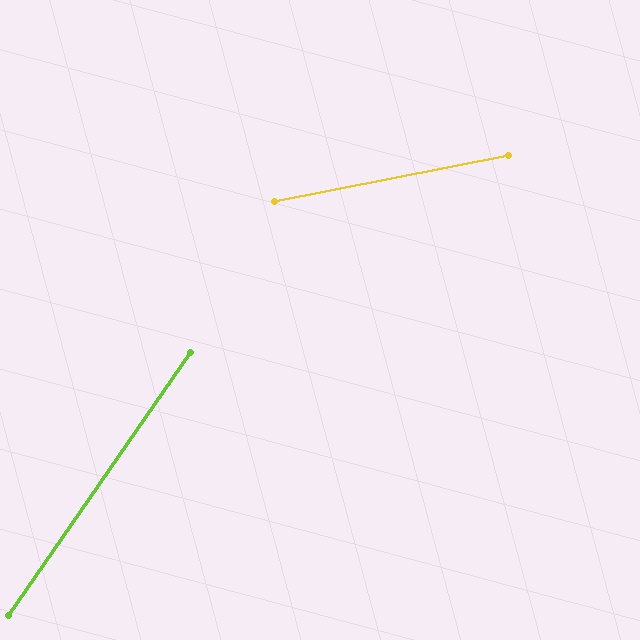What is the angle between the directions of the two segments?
Approximately 44 degrees.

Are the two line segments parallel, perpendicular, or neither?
Neither parallel nor perpendicular — they differ by about 44°.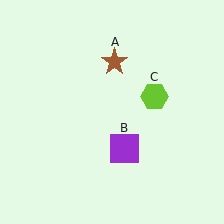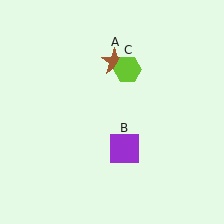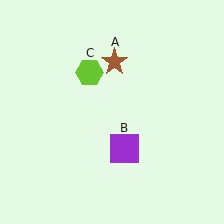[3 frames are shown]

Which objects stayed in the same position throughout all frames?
Brown star (object A) and purple square (object B) remained stationary.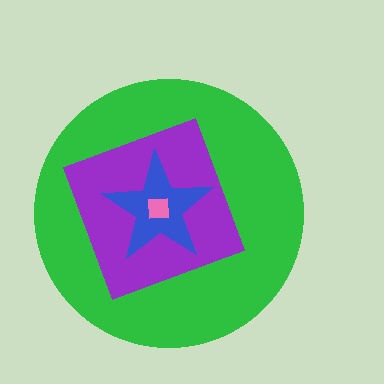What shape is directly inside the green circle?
The purple square.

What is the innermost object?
The pink square.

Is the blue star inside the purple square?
Yes.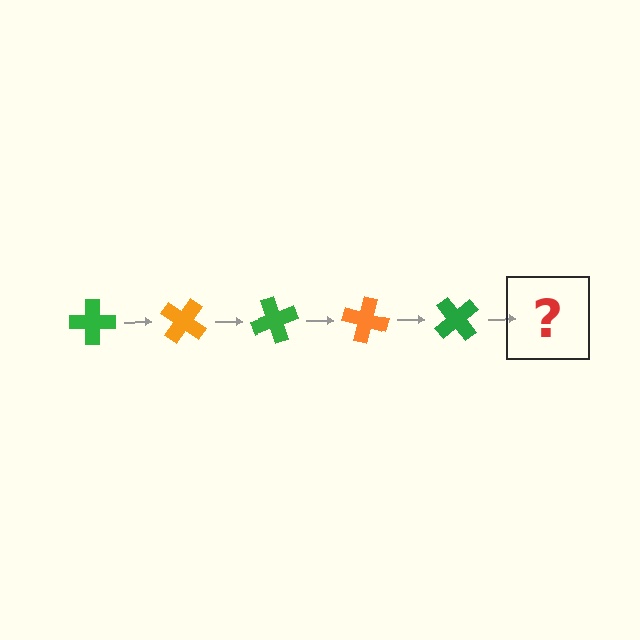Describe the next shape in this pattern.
It should be an orange cross, rotated 175 degrees from the start.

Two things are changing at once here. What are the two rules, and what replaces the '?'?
The two rules are that it rotates 35 degrees each step and the color cycles through green and orange. The '?' should be an orange cross, rotated 175 degrees from the start.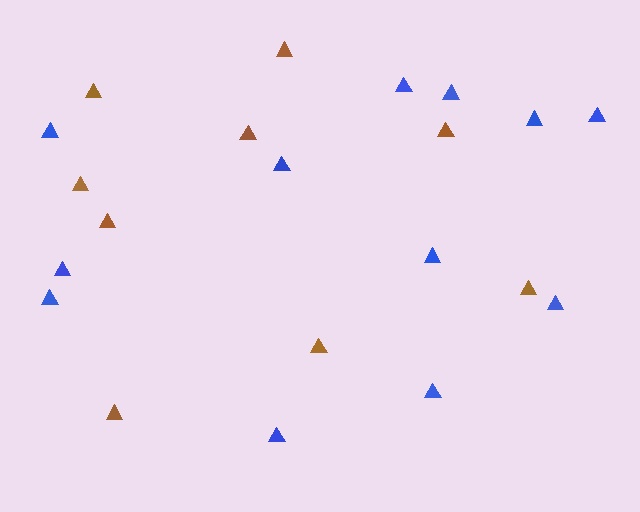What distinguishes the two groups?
There are 2 groups: one group of blue triangles (12) and one group of brown triangles (9).